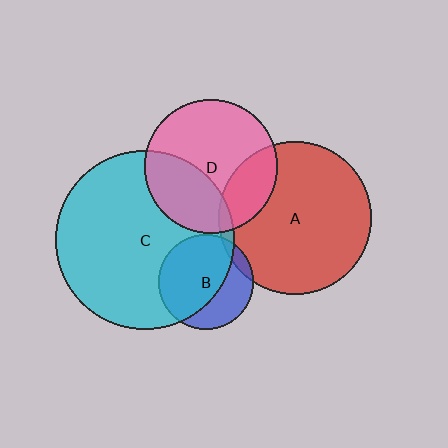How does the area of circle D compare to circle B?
Approximately 2.0 times.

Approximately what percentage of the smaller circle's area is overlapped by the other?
Approximately 25%.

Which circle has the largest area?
Circle C (cyan).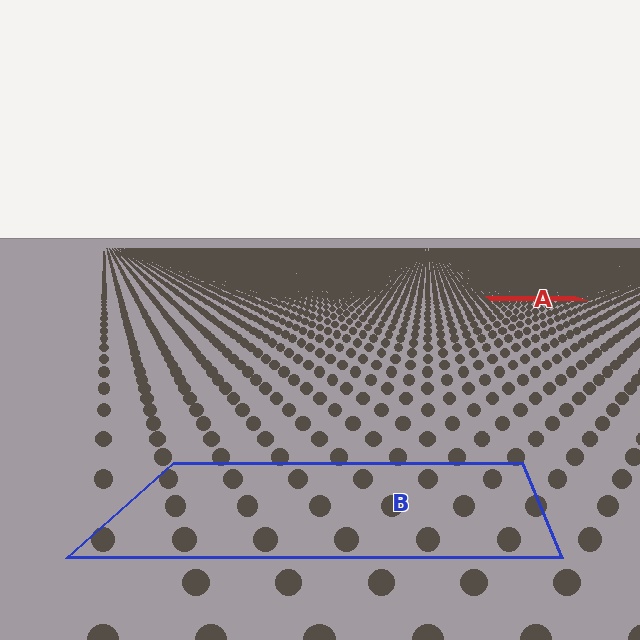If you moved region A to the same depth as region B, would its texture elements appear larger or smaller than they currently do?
They would appear larger. At a closer depth, the same texture elements are projected at a bigger on-screen size.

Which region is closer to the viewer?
Region B is closer. The texture elements there are larger and more spread out.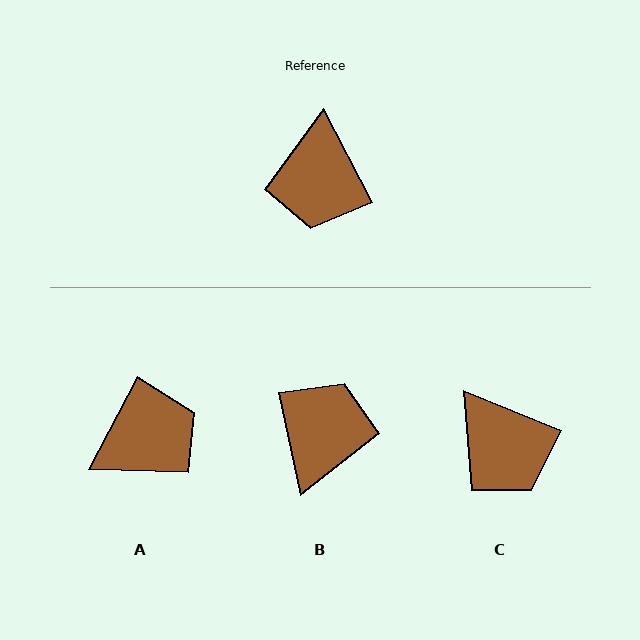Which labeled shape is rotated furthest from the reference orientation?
B, about 165 degrees away.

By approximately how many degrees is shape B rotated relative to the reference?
Approximately 165 degrees counter-clockwise.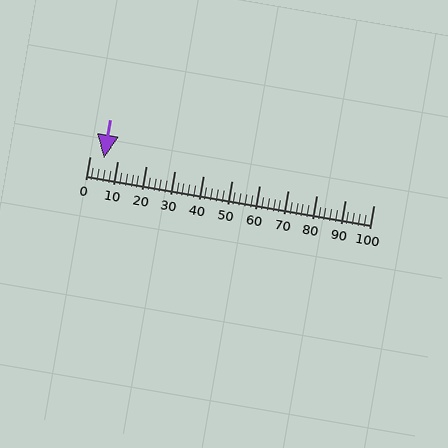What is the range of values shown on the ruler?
The ruler shows values from 0 to 100.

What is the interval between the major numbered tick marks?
The major tick marks are spaced 10 units apart.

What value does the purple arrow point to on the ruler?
The purple arrow points to approximately 5.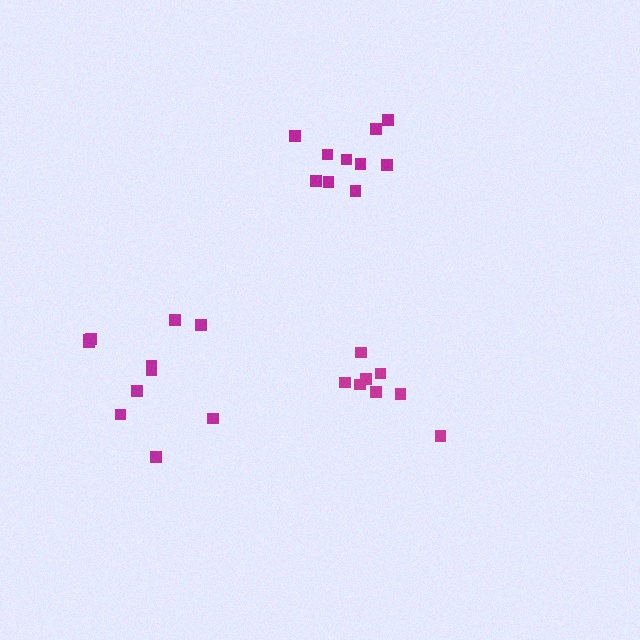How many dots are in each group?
Group 1: 8 dots, Group 2: 11 dots, Group 3: 10 dots (29 total).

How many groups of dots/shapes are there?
There are 3 groups.